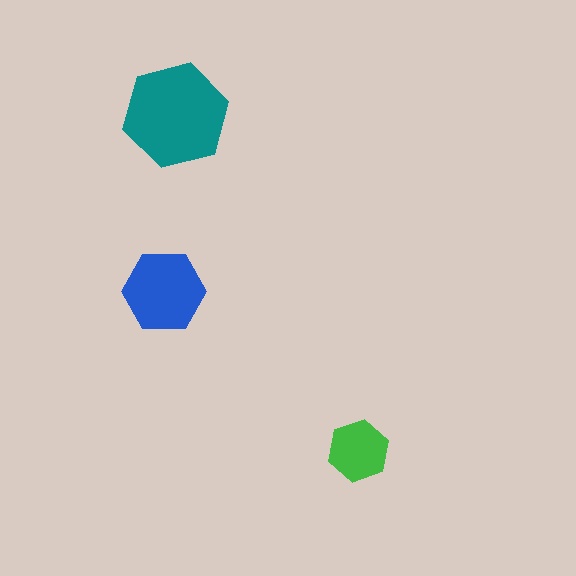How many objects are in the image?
There are 3 objects in the image.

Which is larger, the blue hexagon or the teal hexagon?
The teal one.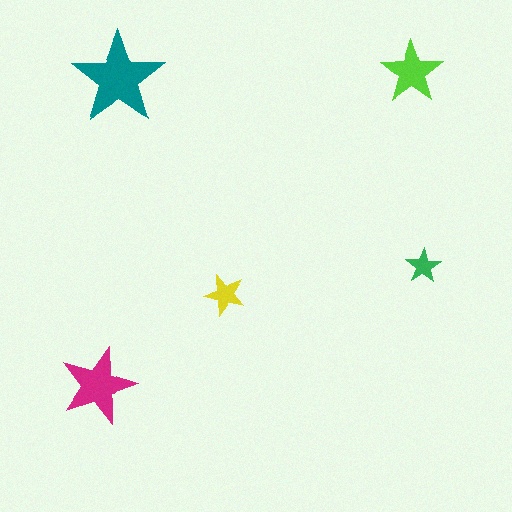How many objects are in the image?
There are 5 objects in the image.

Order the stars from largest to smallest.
the teal one, the magenta one, the lime one, the yellow one, the green one.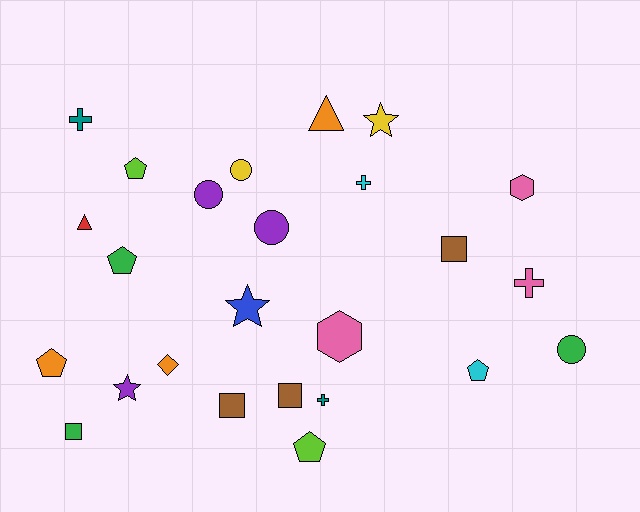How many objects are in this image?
There are 25 objects.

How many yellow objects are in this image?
There are 2 yellow objects.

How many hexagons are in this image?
There are 2 hexagons.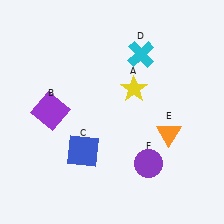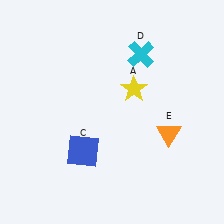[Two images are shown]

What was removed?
The purple circle (F), the purple square (B) were removed in Image 2.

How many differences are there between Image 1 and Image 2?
There are 2 differences between the two images.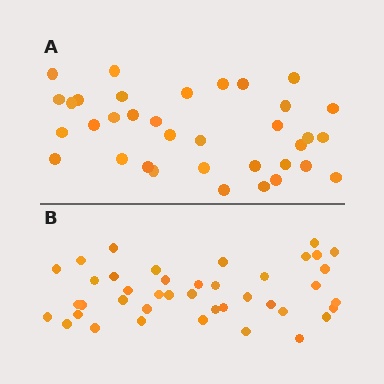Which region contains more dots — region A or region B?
Region B (the bottom region) has more dots.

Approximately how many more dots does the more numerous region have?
Region B has about 6 more dots than region A.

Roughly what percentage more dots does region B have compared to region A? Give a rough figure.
About 15% more.